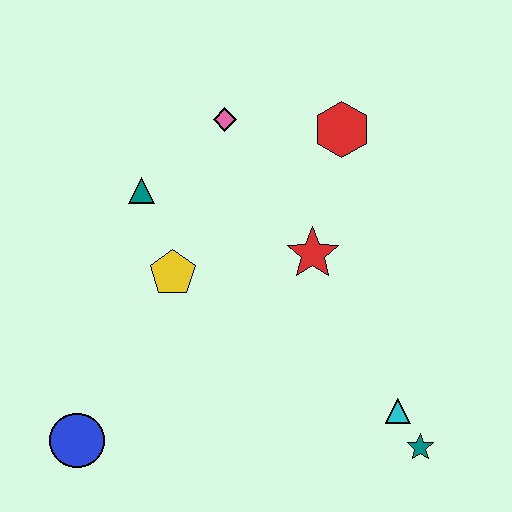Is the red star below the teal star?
No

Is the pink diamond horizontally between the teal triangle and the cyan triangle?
Yes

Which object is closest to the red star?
The red hexagon is closest to the red star.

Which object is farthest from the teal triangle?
The teal star is farthest from the teal triangle.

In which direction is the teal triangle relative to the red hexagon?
The teal triangle is to the left of the red hexagon.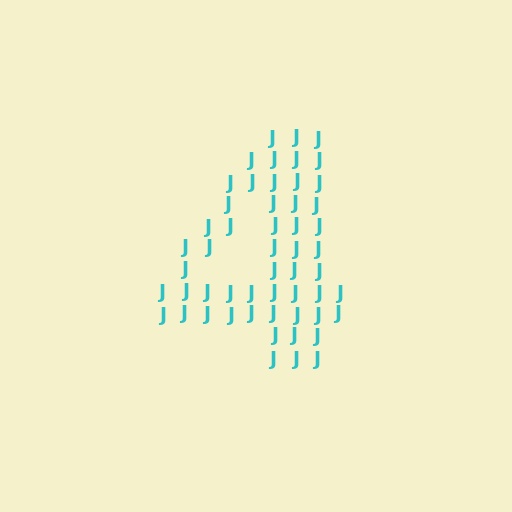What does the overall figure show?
The overall figure shows the digit 4.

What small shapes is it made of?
It is made of small letter J's.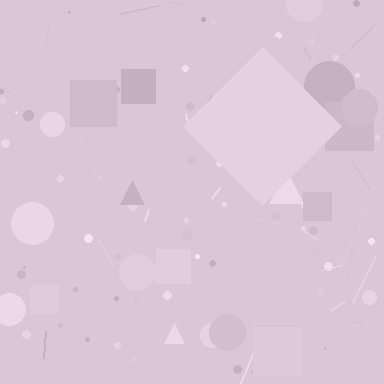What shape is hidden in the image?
A diamond is hidden in the image.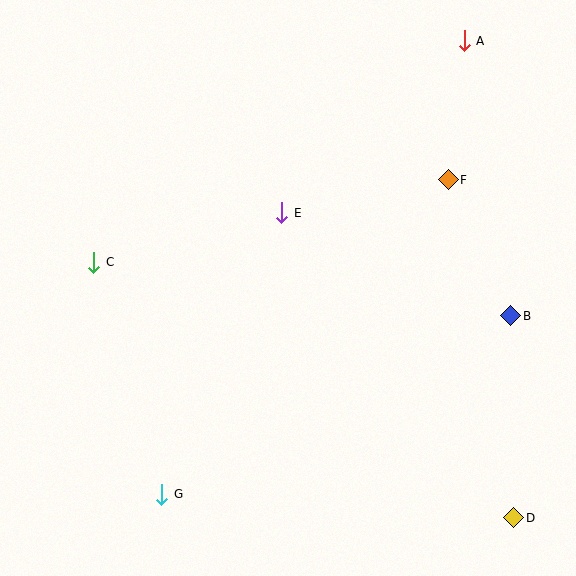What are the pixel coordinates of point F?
Point F is at (448, 180).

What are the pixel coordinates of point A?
Point A is at (464, 41).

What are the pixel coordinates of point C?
Point C is at (94, 262).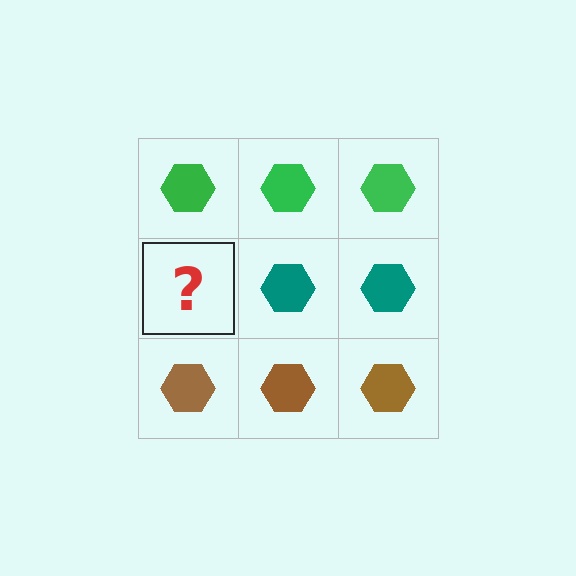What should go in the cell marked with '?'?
The missing cell should contain a teal hexagon.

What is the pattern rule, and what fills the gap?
The rule is that each row has a consistent color. The gap should be filled with a teal hexagon.